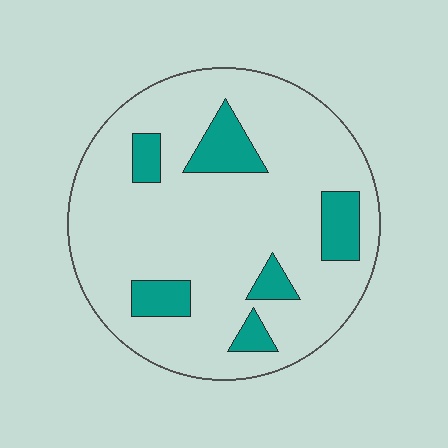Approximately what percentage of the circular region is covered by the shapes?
Approximately 15%.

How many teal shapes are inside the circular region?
6.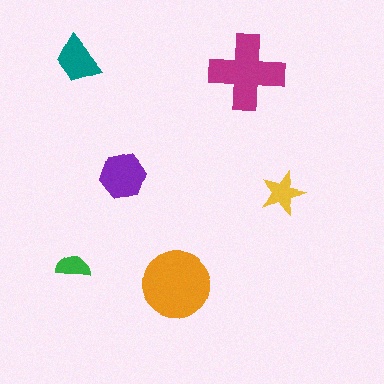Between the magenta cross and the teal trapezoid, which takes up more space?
The magenta cross.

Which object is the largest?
The orange circle.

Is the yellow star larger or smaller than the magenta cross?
Smaller.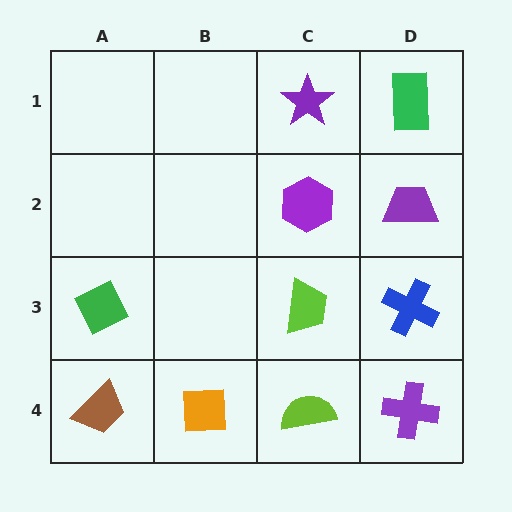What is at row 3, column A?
A green diamond.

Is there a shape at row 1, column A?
No, that cell is empty.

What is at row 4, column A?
A brown trapezoid.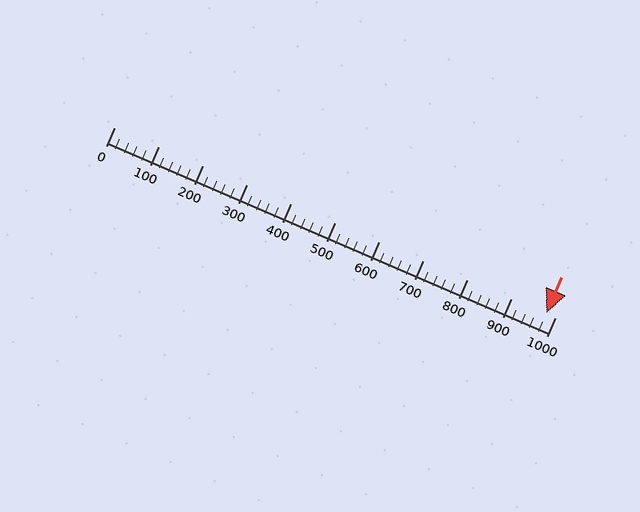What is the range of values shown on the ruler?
The ruler shows values from 0 to 1000.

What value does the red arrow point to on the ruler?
The red arrow points to approximately 980.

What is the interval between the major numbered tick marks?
The major tick marks are spaced 100 units apart.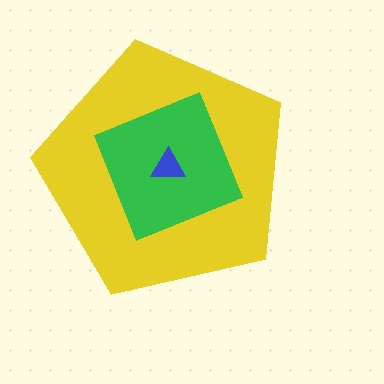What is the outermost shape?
The yellow pentagon.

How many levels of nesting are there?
3.